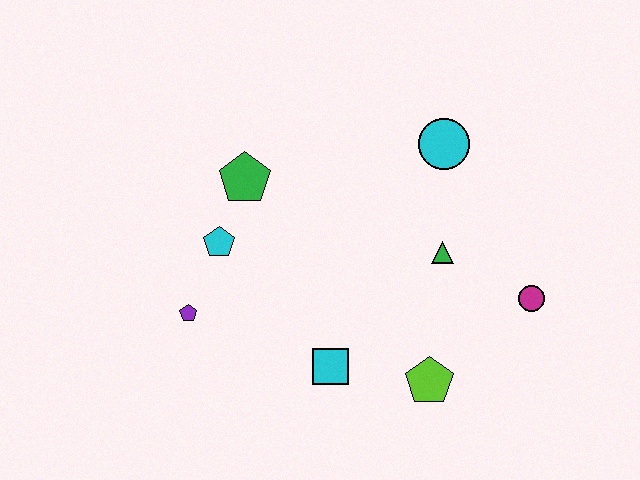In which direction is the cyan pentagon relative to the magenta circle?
The cyan pentagon is to the left of the magenta circle.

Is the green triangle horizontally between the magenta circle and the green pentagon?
Yes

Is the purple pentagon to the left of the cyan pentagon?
Yes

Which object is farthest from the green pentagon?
The magenta circle is farthest from the green pentagon.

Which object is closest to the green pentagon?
The cyan pentagon is closest to the green pentagon.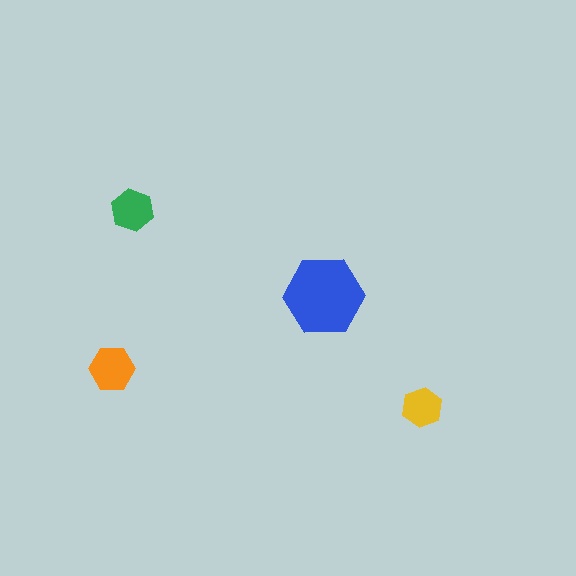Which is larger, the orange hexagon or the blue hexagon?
The blue one.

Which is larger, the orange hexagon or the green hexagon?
The orange one.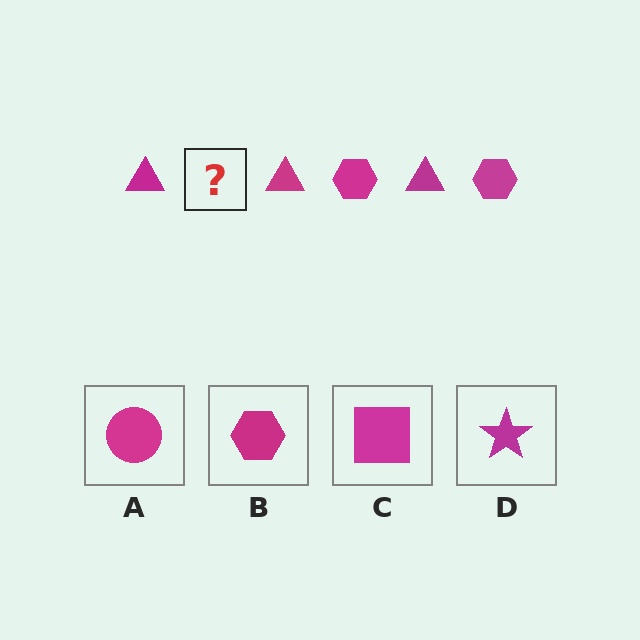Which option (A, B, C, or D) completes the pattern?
B.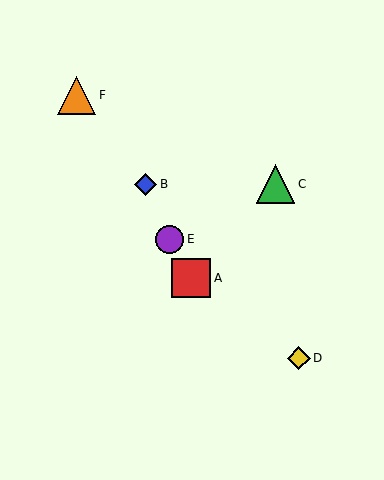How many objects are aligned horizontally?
2 objects (B, C) are aligned horizontally.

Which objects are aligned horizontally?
Objects B, C are aligned horizontally.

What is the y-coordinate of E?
Object E is at y≈239.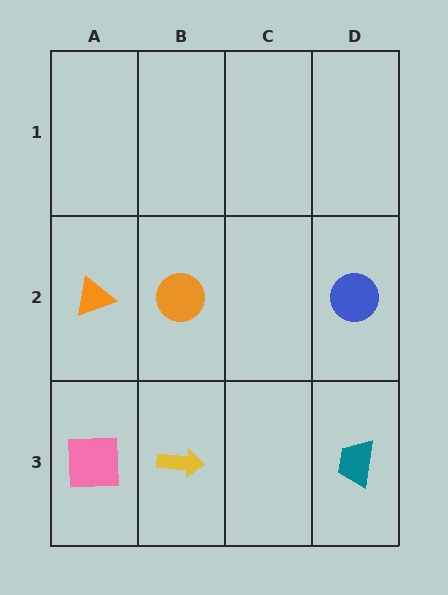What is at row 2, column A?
An orange triangle.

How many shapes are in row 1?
0 shapes.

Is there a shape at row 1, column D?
No, that cell is empty.